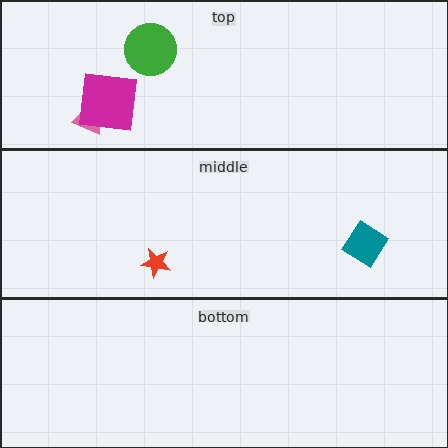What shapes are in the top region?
The pink trapezoid, the magenta square, the green circle.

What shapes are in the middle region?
The red star, the teal diamond.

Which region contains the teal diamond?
The middle region.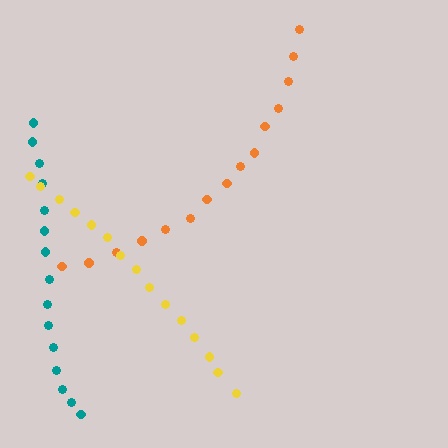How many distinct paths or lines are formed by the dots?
There are 3 distinct paths.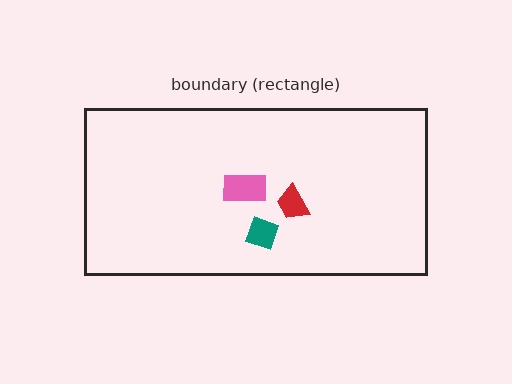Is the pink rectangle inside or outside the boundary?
Inside.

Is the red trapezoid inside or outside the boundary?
Inside.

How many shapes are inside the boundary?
3 inside, 0 outside.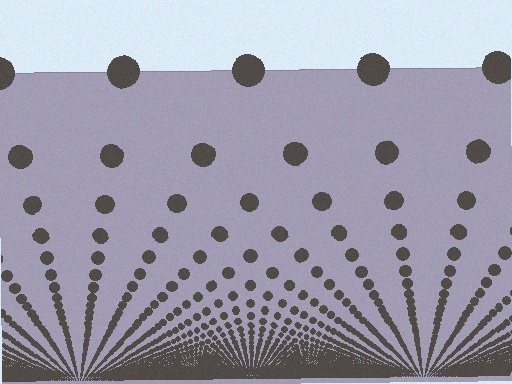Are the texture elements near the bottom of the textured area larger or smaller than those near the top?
Smaller. The gradient is inverted — elements near the bottom are smaller and denser.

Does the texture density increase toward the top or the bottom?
Density increases toward the bottom.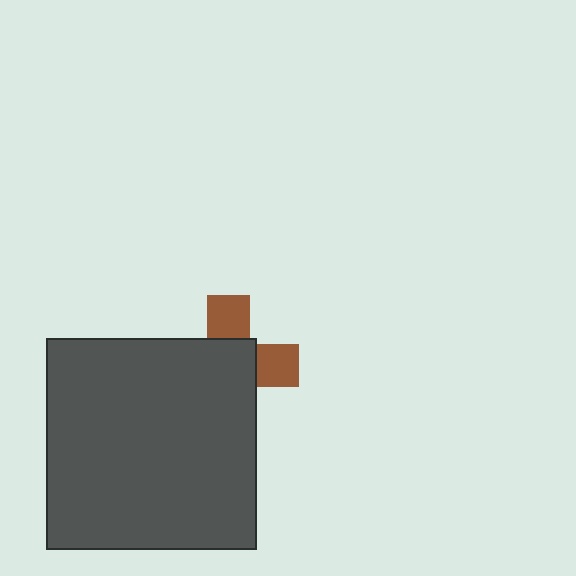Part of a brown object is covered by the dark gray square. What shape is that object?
It is a cross.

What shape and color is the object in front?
The object in front is a dark gray square.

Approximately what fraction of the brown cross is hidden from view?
Roughly 65% of the brown cross is hidden behind the dark gray square.